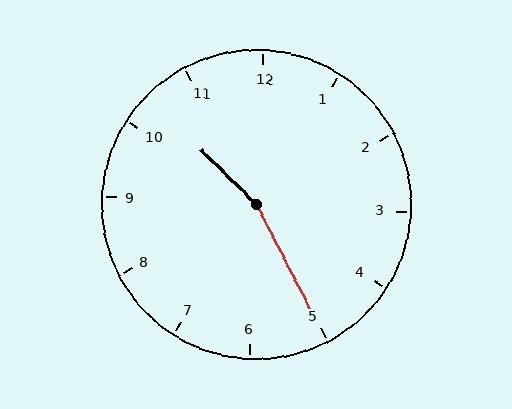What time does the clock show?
10:25.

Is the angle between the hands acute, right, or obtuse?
It is obtuse.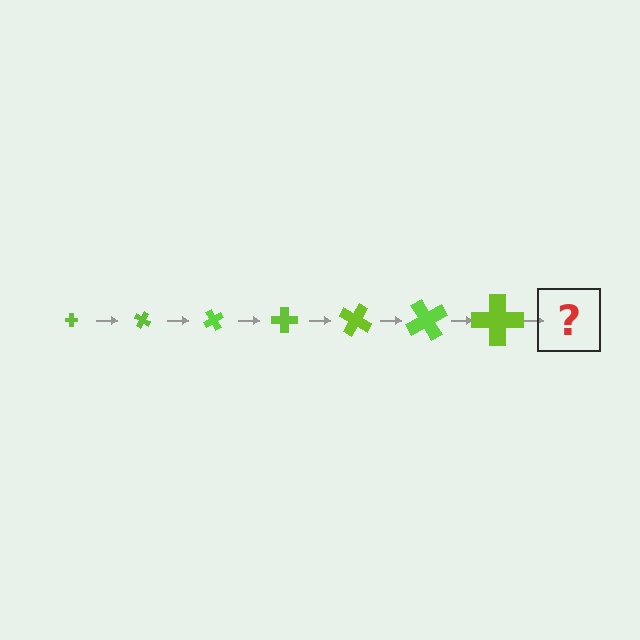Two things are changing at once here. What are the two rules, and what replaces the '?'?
The two rules are that the cross grows larger each step and it rotates 30 degrees each step. The '?' should be a cross, larger than the previous one and rotated 210 degrees from the start.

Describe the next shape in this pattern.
It should be a cross, larger than the previous one and rotated 210 degrees from the start.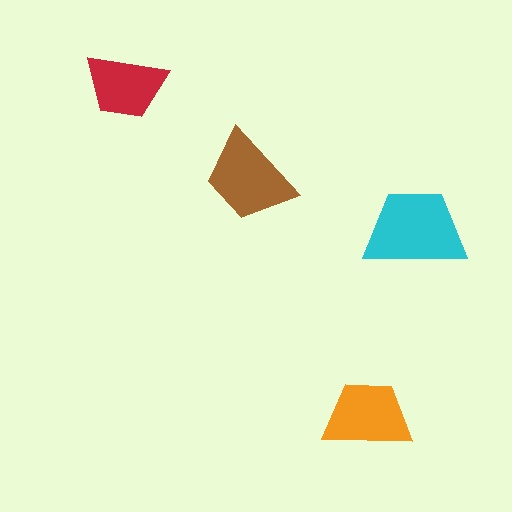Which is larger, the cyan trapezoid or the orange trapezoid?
The cyan one.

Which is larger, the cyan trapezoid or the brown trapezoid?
The cyan one.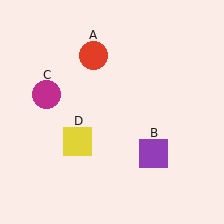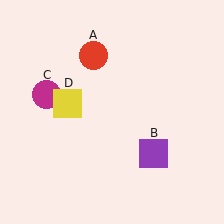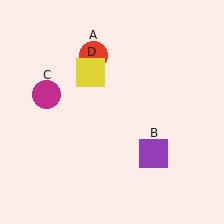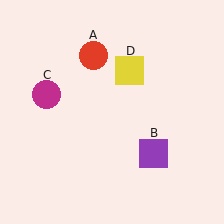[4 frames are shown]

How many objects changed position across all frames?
1 object changed position: yellow square (object D).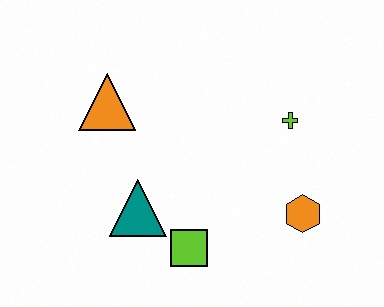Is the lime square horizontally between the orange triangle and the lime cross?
Yes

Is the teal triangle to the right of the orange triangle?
Yes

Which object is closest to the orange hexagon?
The lime cross is closest to the orange hexagon.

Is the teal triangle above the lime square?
Yes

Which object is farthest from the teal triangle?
The lime cross is farthest from the teal triangle.